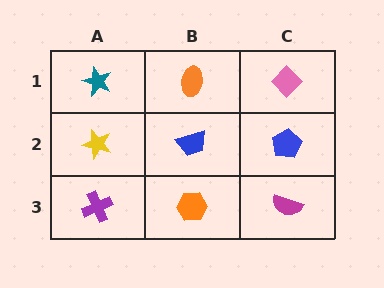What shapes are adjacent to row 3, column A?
A yellow star (row 2, column A), an orange hexagon (row 3, column B).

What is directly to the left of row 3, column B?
A purple cross.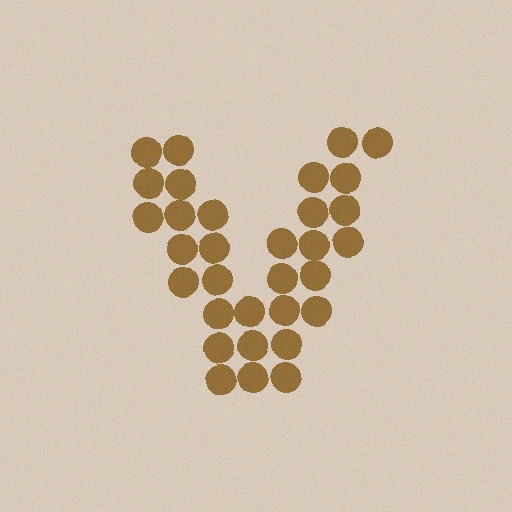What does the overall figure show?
The overall figure shows the letter V.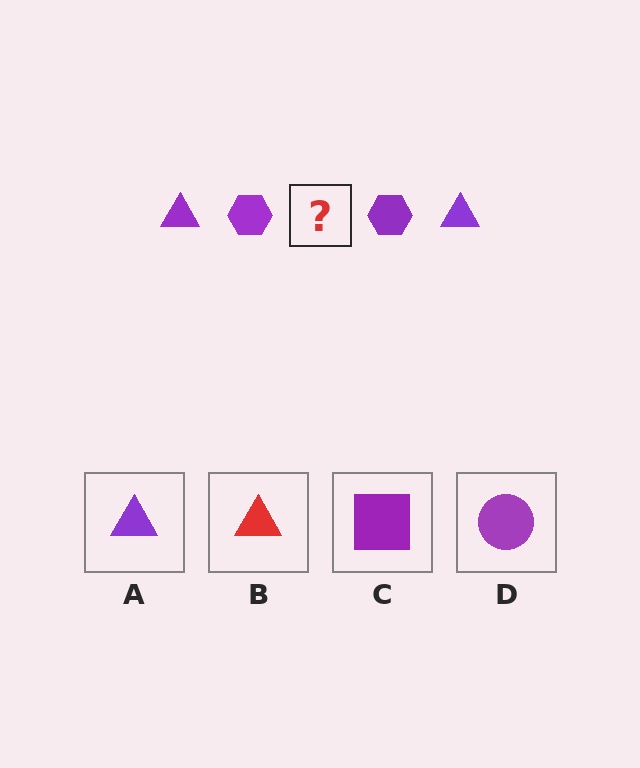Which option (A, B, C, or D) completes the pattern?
A.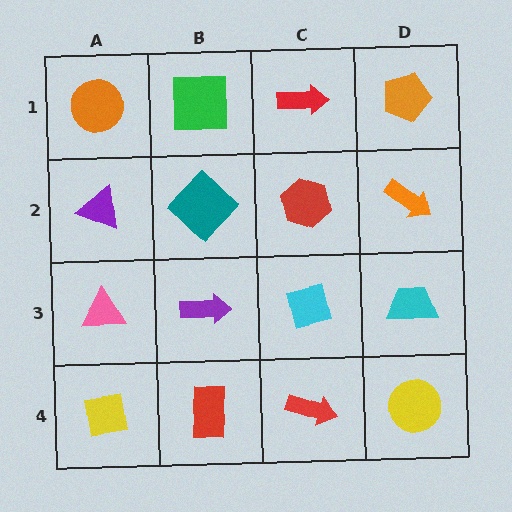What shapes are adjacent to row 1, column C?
A red hexagon (row 2, column C), a green square (row 1, column B), an orange pentagon (row 1, column D).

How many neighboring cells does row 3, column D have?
3.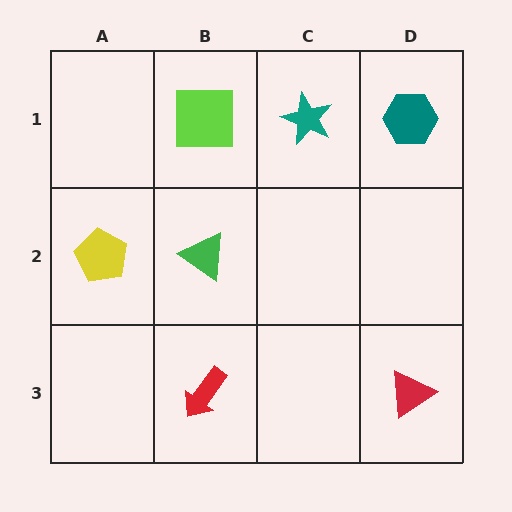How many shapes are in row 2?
2 shapes.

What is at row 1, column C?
A teal star.